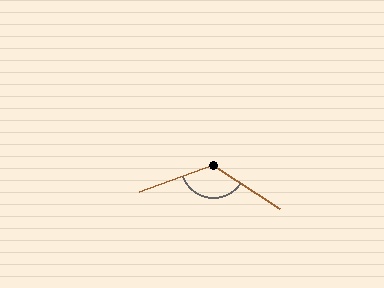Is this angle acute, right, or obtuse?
It is obtuse.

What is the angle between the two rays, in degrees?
Approximately 127 degrees.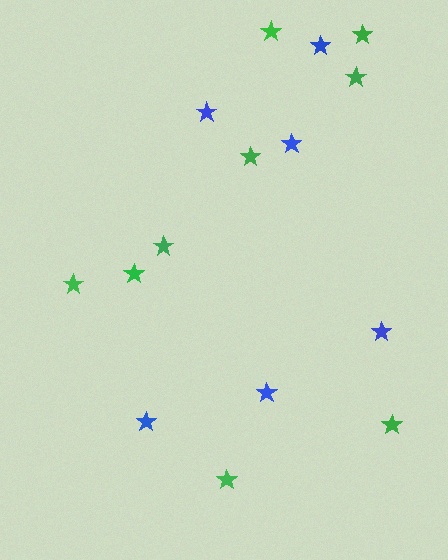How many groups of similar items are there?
There are 2 groups: one group of blue stars (6) and one group of green stars (9).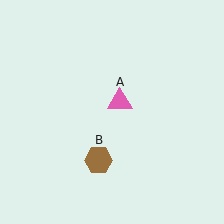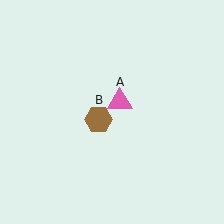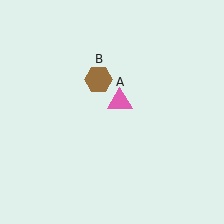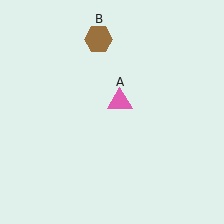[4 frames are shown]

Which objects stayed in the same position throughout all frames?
Pink triangle (object A) remained stationary.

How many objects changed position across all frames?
1 object changed position: brown hexagon (object B).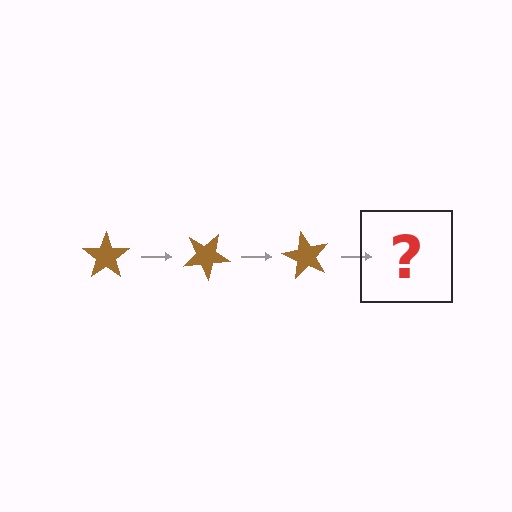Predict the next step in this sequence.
The next step is a brown star rotated 90 degrees.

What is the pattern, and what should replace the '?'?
The pattern is that the star rotates 30 degrees each step. The '?' should be a brown star rotated 90 degrees.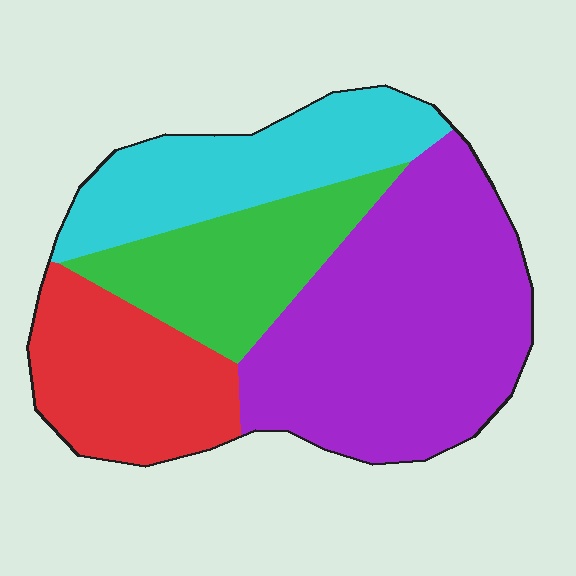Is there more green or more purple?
Purple.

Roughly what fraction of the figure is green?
Green takes up less than a quarter of the figure.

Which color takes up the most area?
Purple, at roughly 40%.